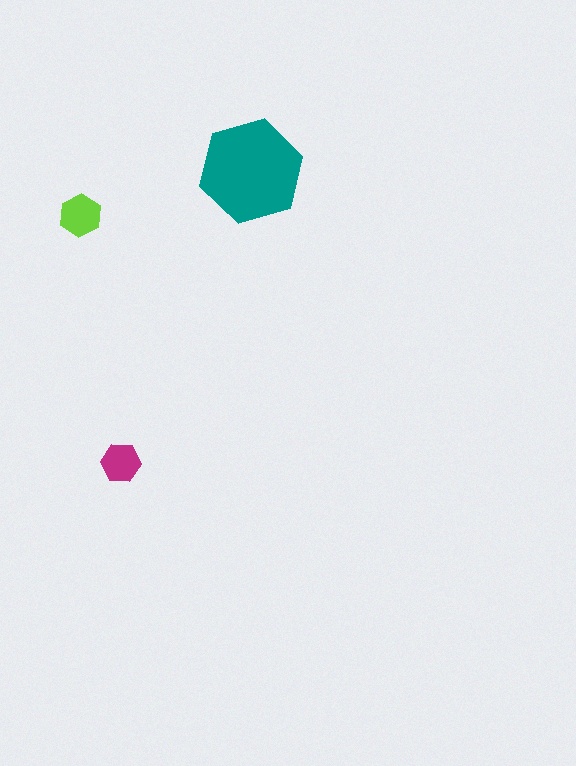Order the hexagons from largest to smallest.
the teal one, the lime one, the magenta one.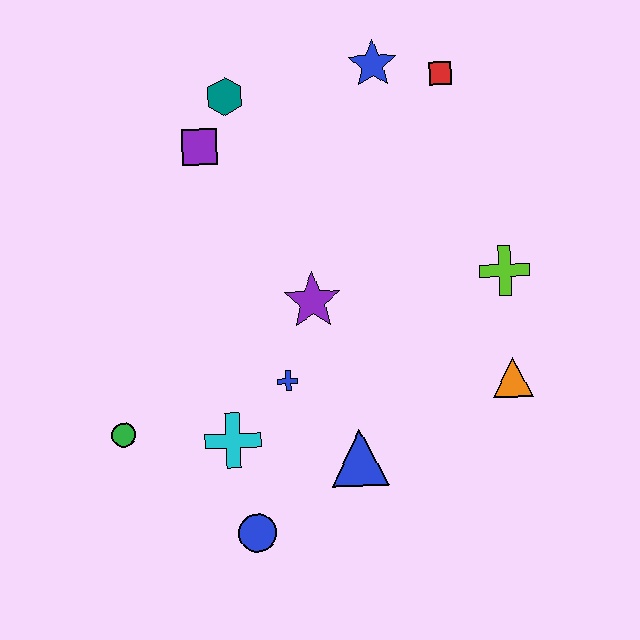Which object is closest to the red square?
The blue star is closest to the red square.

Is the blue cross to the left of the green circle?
No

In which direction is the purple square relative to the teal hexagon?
The purple square is below the teal hexagon.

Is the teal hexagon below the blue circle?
No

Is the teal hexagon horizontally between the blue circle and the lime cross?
No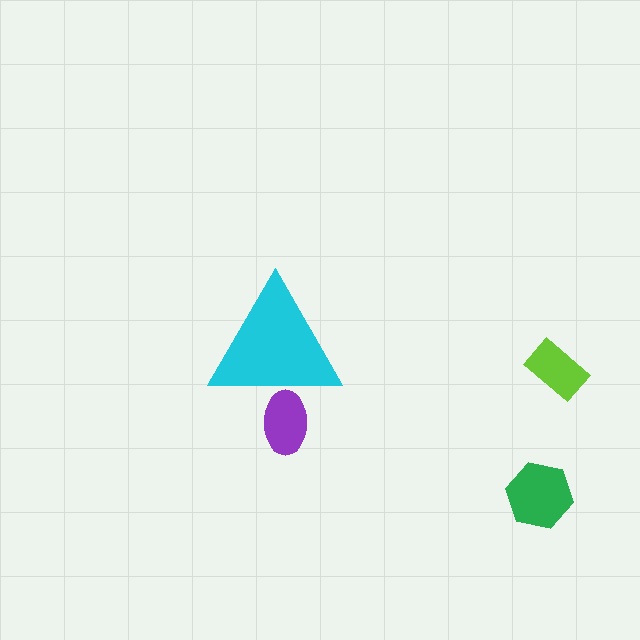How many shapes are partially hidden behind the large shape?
1 shape is partially hidden.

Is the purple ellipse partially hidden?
Yes, the purple ellipse is partially hidden behind the cyan triangle.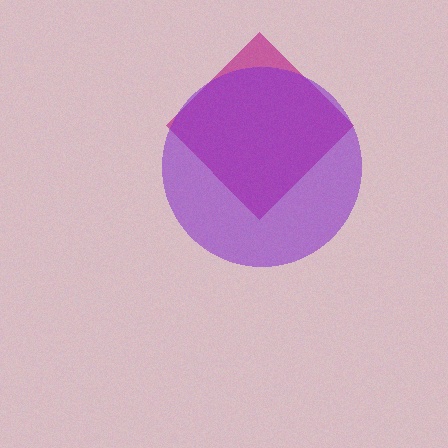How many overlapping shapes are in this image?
There are 2 overlapping shapes in the image.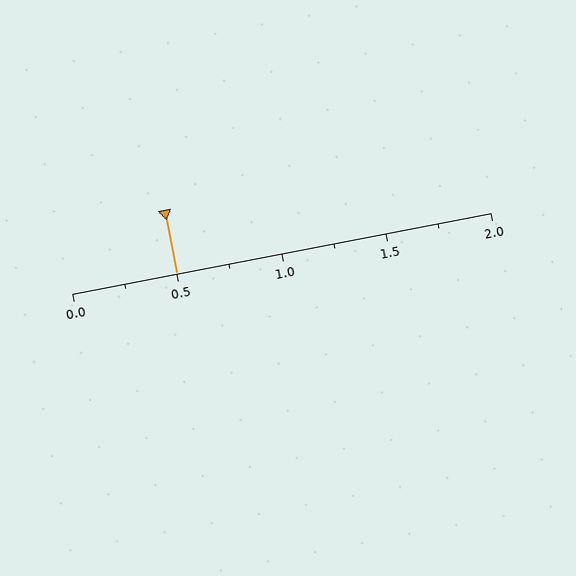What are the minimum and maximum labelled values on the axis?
The axis runs from 0.0 to 2.0.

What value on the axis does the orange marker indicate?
The marker indicates approximately 0.5.